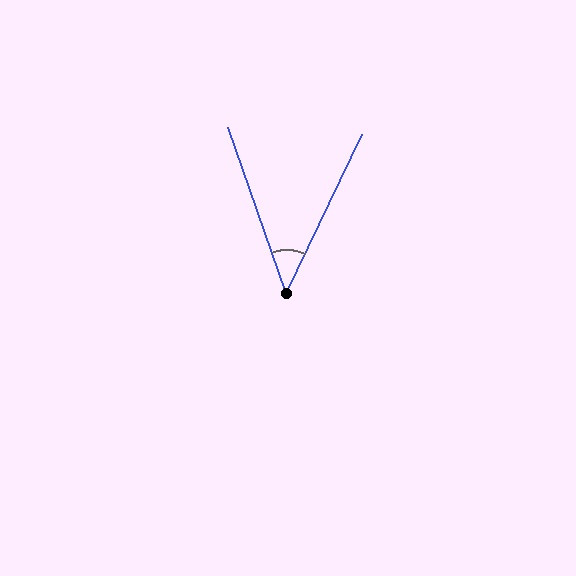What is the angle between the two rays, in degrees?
Approximately 45 degrees.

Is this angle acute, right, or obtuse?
It is acute.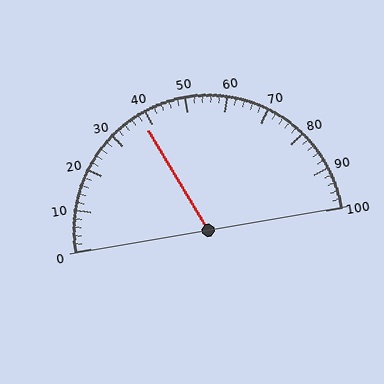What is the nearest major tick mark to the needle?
The nearest major tick mark is 40.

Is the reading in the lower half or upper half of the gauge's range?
The reading is in the lower half of the range (0 to 100).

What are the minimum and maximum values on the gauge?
The gauge ranges from 0 to 100.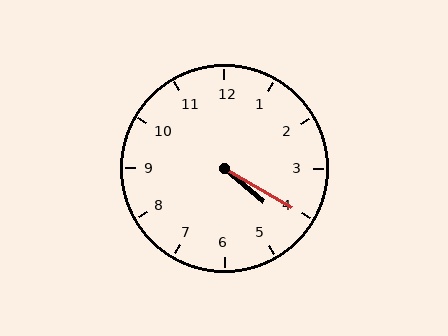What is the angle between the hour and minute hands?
Approximately 10 degrees.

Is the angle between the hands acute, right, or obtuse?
It is acute.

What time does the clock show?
4:20.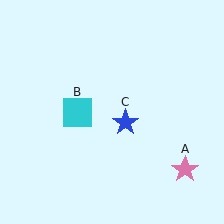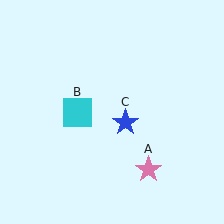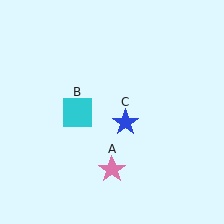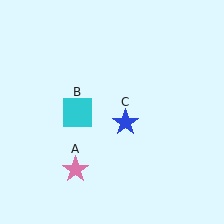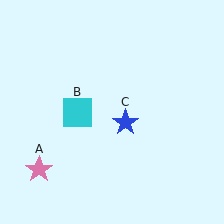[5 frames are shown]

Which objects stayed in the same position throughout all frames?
Cyan square (object B) and blue star (object C) remained stationary.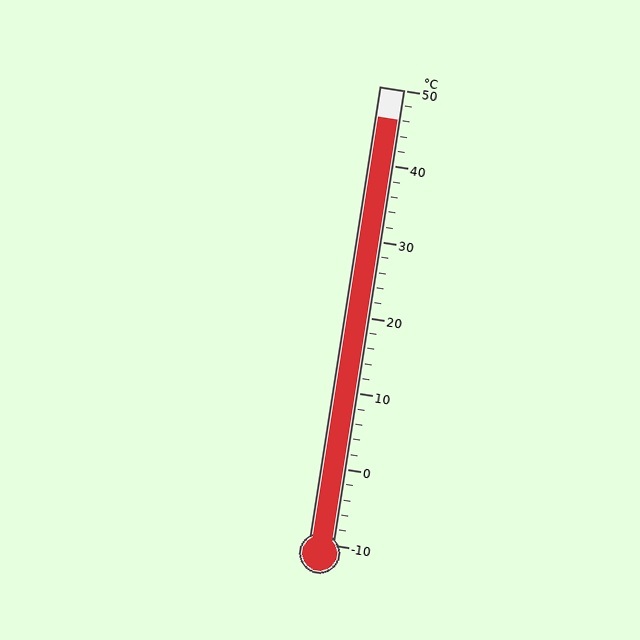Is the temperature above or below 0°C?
The temperature is above 0°C.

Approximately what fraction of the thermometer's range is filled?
The thermometer is filled to approximately 95% of its range.